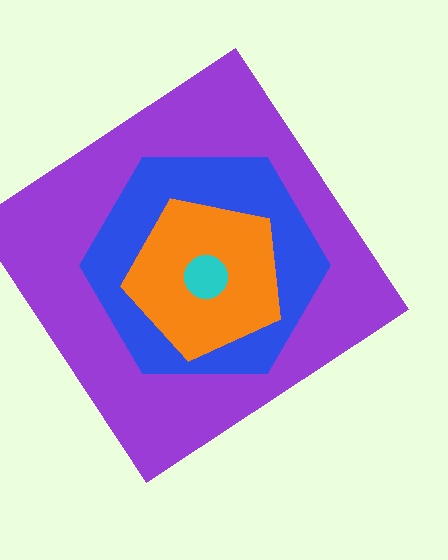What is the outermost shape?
The purple diamond.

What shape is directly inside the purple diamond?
The blue hexagon.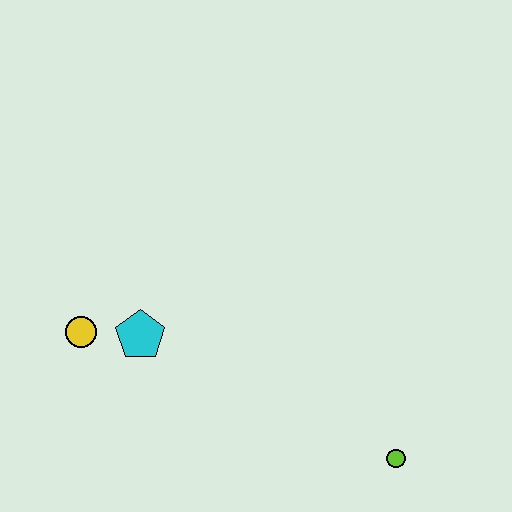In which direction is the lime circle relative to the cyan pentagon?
The lime circle is to the right of the cyan pentagon.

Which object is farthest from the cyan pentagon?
The lime circle is farthest from the cyan pentagon.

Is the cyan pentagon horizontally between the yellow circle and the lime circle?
Yes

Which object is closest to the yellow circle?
The cyan pentagon is closest to the yellow circle.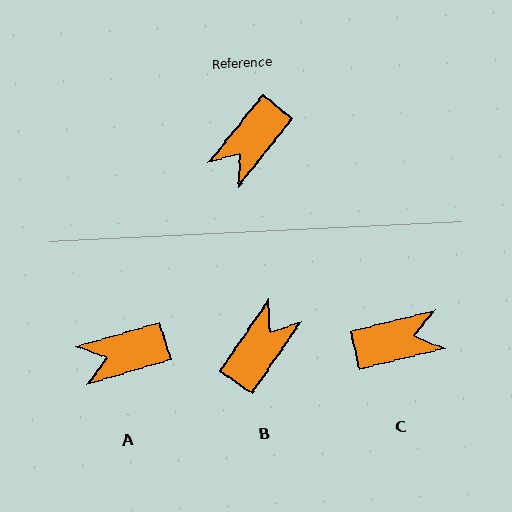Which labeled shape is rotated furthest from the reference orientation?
B, about 175 degrees away.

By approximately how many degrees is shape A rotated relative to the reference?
Approximately 35 degrees clockwise.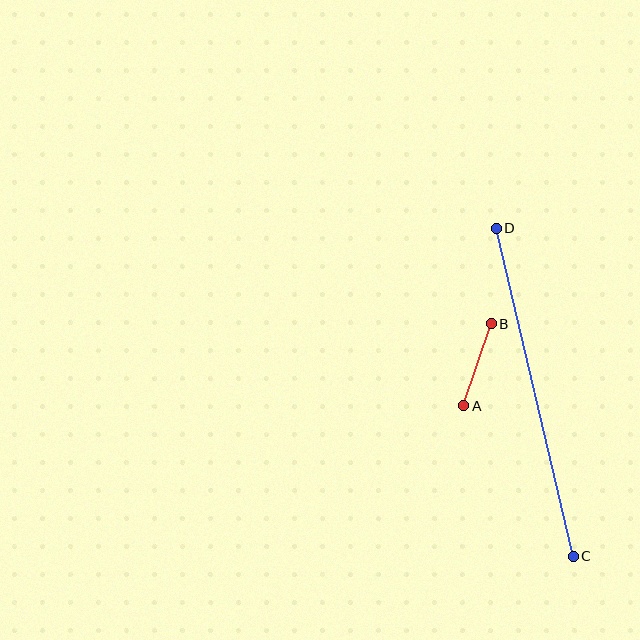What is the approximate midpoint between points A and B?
The midpoint is at approximately (477, 365) pixels.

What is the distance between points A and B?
The distance is approximately 87 pixels.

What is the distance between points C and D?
The distance is approximately 337 pixels.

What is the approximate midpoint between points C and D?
The midpoint is at approximately (535, 392) pixels.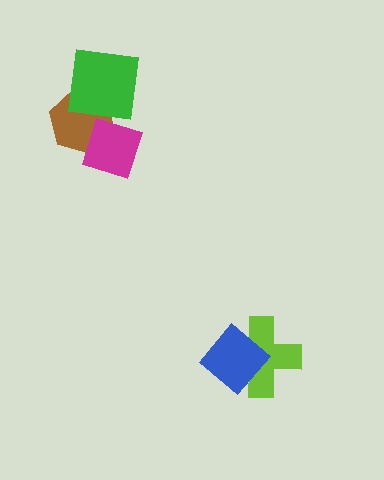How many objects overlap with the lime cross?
1 object overlaps with the lime cross.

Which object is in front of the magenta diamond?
The green square is in front of the magenta diamond.